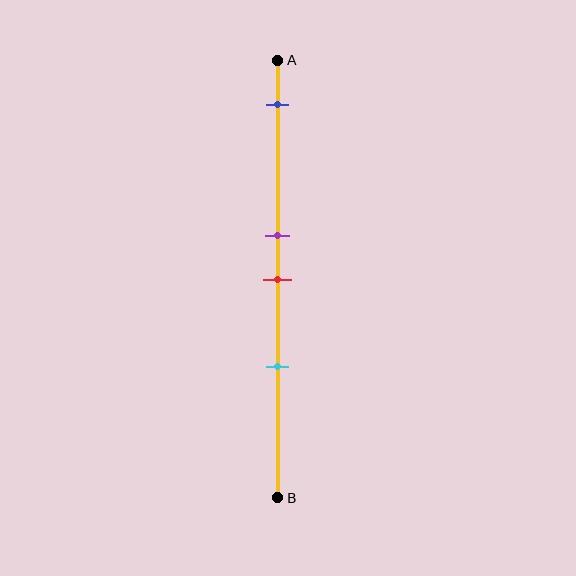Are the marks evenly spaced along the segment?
No, the marks are not evenly spaced.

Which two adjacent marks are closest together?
The purple and red marks are the closest adjacent pair.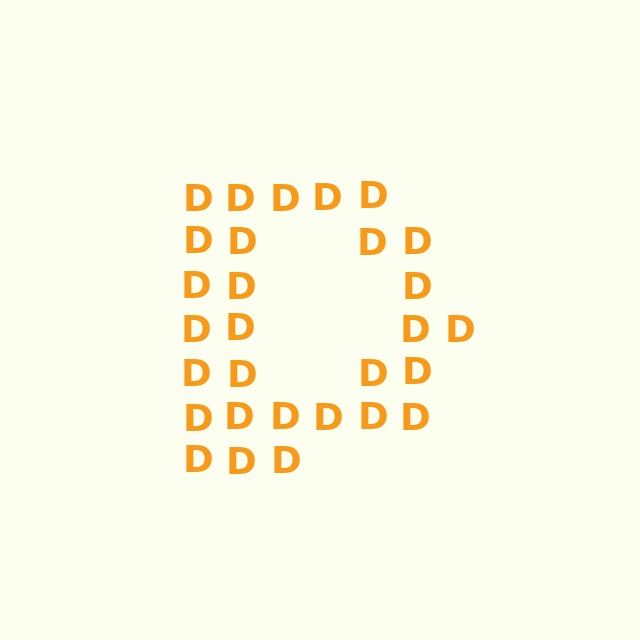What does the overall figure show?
The overall figure shows the letter D.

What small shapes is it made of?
It is made of small letter D's.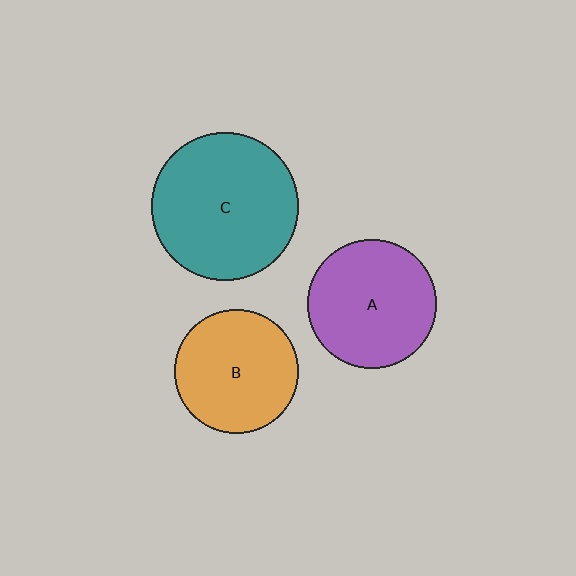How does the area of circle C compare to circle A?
Approximately 1.3 times.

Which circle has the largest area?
Circle C (teal).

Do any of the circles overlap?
No, none of the circles overlap.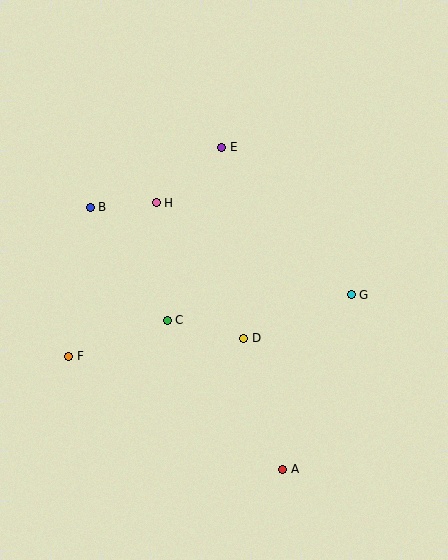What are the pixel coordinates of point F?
Point F is at (69, 356).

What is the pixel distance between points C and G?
The distance between C and G is 186 pixels.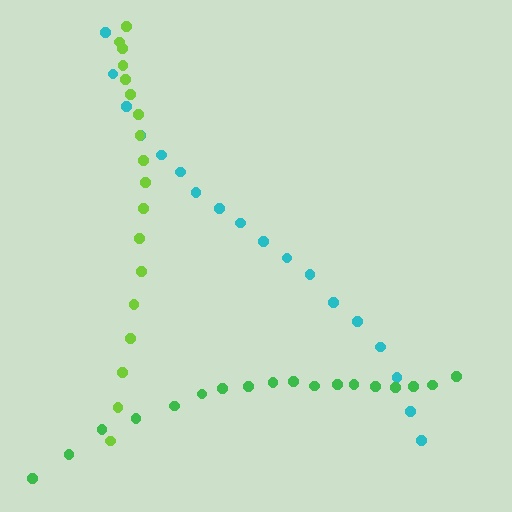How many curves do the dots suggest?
There are 3 distinct paths.